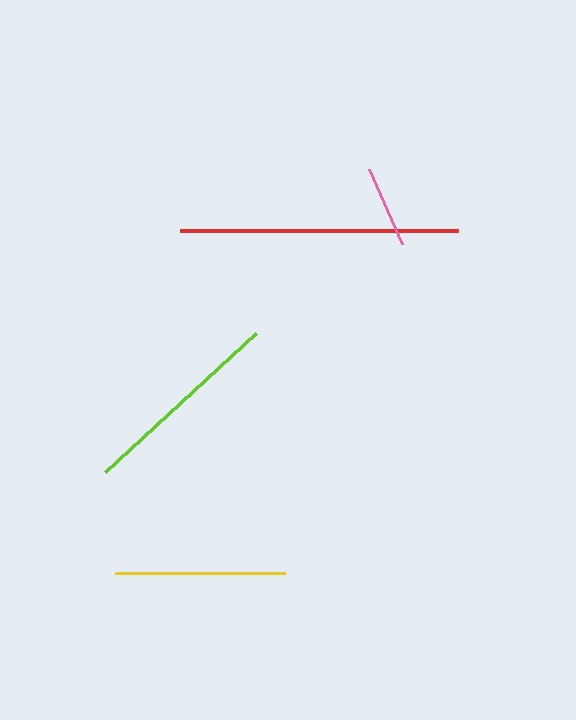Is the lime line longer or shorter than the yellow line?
The lime line is longer than the yellow line.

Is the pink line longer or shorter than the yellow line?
The yellow line is longer than the pink line.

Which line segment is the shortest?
The pink line is the shortest at approximately 82 pixels.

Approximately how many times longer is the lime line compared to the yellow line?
The lime line is approximately 1.2 times the length of the yellow line.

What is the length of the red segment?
The red segment is approximately 278 pixels long.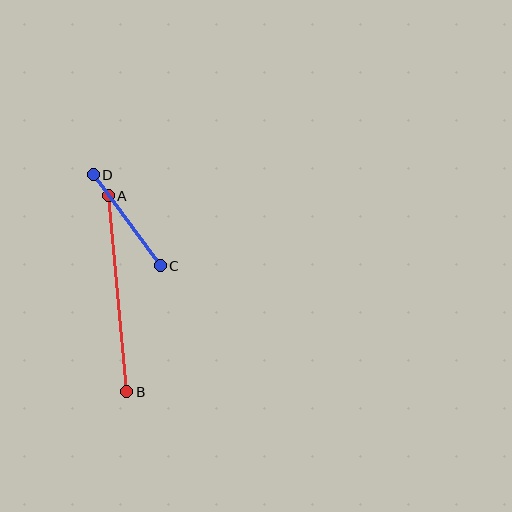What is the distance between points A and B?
The distance is approximately 197 pixels.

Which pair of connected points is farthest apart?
Points A and B are farthest apart.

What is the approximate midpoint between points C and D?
The midpoint is at approximately (127, 220) pixels.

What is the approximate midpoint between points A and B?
The midpoint is at approximately (117, 294) pixels.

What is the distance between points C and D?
The distance is approximately 113 pixels.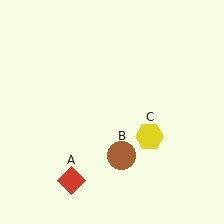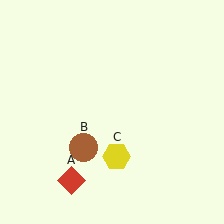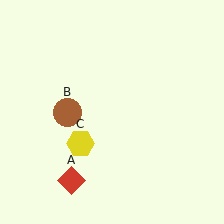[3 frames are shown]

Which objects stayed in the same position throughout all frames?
Red diamond (object A) remained stationary.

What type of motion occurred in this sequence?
The brown circle (object B), yellow hexagon (object C) rotated clockwise around the center of the scene.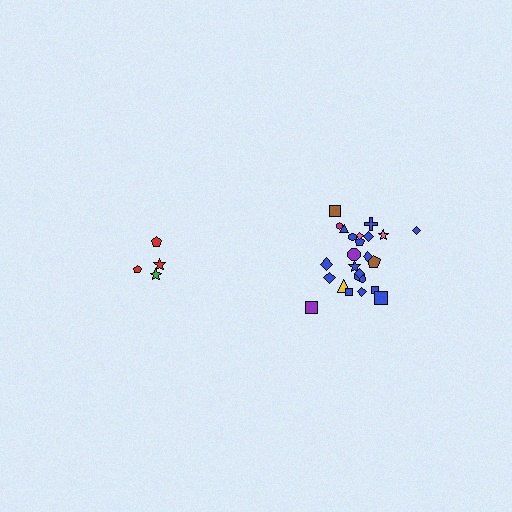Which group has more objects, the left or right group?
The right group.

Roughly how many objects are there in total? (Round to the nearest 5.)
Roughly 30 objects in total.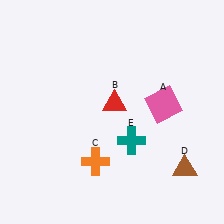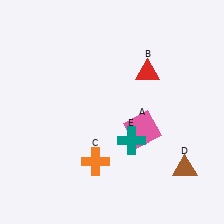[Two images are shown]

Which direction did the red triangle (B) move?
The red triangle (B) moved right.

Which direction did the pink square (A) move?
The pink square (A) moved down.